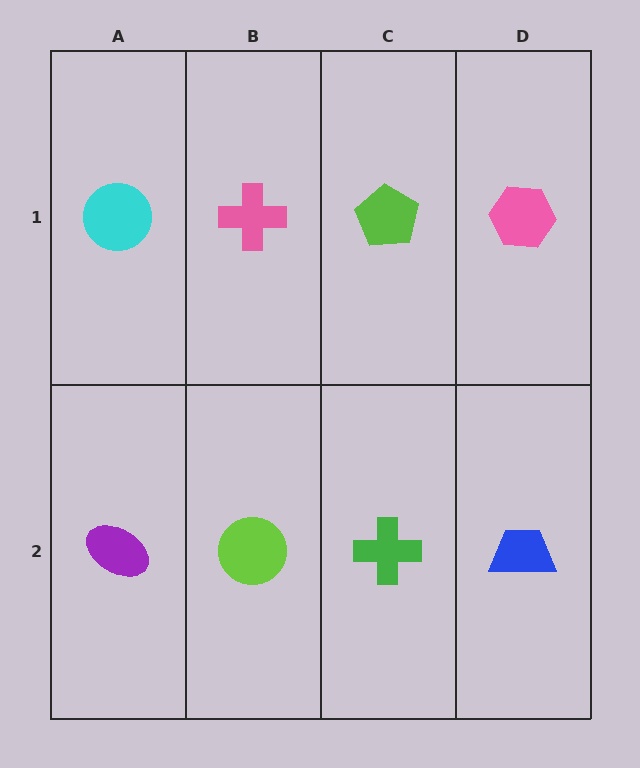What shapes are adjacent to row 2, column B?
A pink cross (row 1, column B), a purple ellipse (row 2, column A), a green cross (row 2, column C).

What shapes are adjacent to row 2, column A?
A cyan circle (row 1, column A), a lime circle (row 2, column B).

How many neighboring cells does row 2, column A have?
2.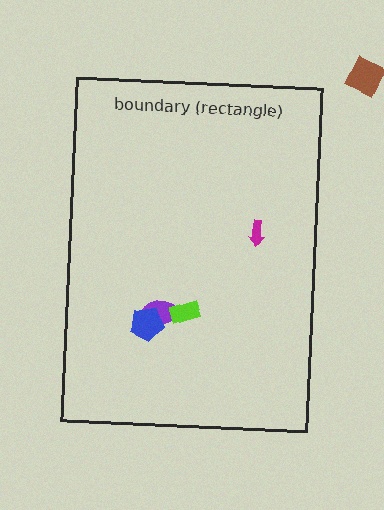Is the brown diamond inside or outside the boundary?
Outside.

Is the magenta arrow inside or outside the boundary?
Inside.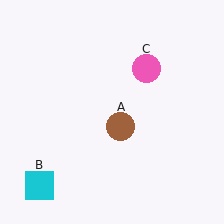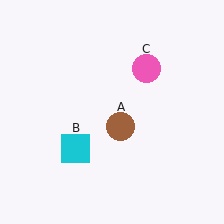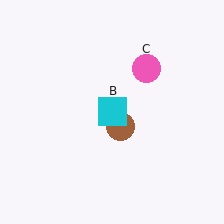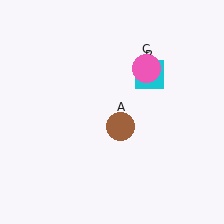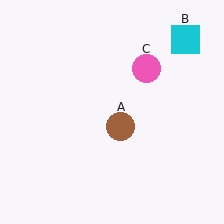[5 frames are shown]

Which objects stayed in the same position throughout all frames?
Brown circle (object A) and pink circle (object C) remained stationary.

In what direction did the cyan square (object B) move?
The cyan square (object B) moved up and to the right.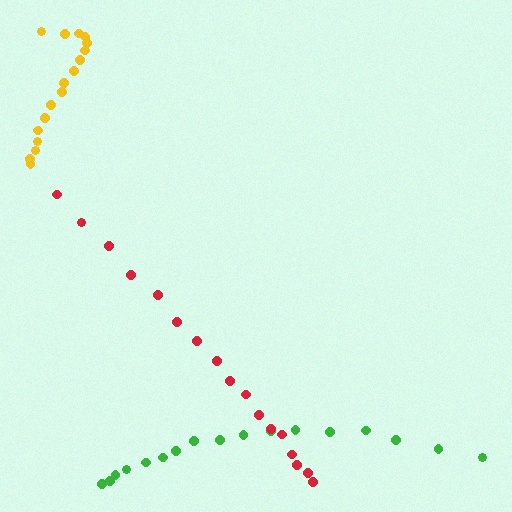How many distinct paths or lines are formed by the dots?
There are 3 distinct paths.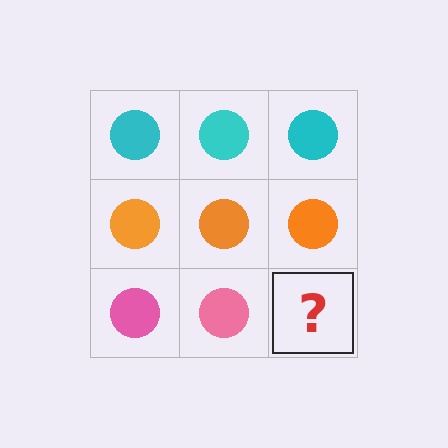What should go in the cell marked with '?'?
The missing cell should contain a pink circle.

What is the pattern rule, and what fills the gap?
The rule is that each row has a consistent color. The gap should be filled with a pink circle.